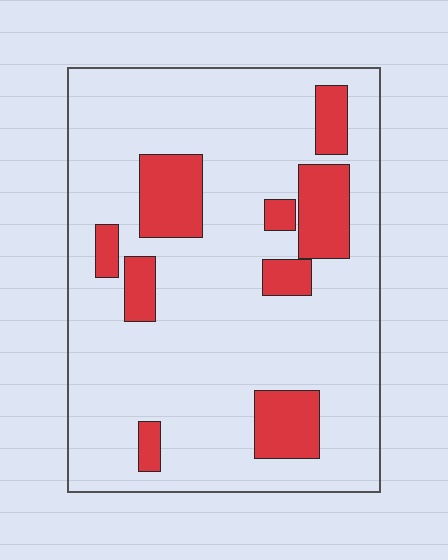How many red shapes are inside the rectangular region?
9.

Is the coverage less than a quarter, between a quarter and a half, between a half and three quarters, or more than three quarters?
Less than a quarter.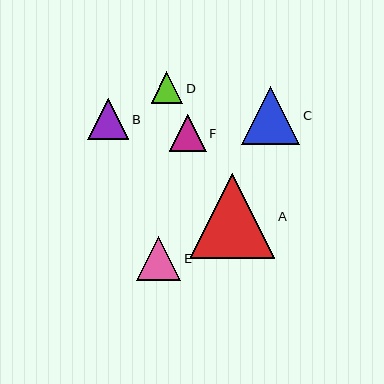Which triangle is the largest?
Triangle A is the largest with a size of approximately 85 pixels.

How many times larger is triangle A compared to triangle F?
Triangle A is approximately 2.3 times the size of triangle F.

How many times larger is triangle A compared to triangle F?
Triangle A is approximately 2.3 times the size of triangle F.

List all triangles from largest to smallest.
From largest to smallest: A, C, E, B, F, D.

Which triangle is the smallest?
Triangle D is the smallest with a size of approximately 31 pixels.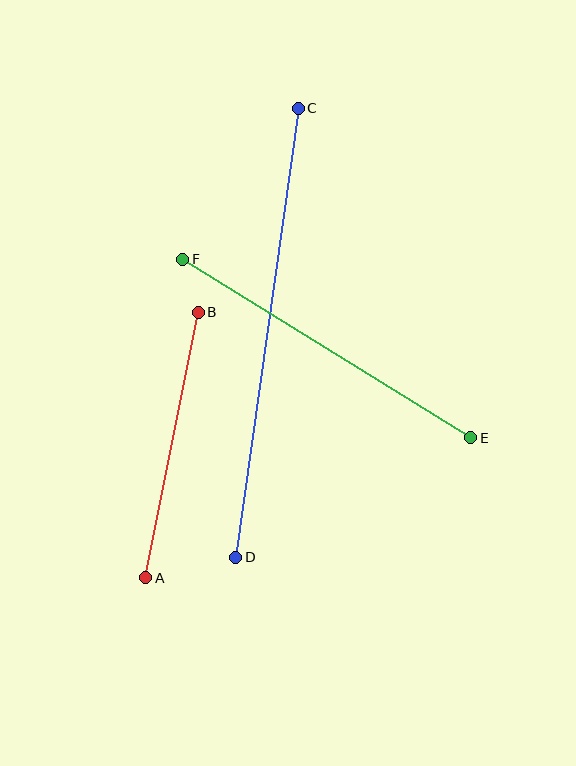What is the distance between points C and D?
The distance is approximately 453 pixels.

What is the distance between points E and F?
The distance is approximately 339 pixels.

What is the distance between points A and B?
The distance is approximately 270 pixels.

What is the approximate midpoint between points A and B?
The midpoint is at approximately (172, 445) pixels.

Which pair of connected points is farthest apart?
Points C and D are farthest apart.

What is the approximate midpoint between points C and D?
The midpoint is at approximately (267, 333) pixels.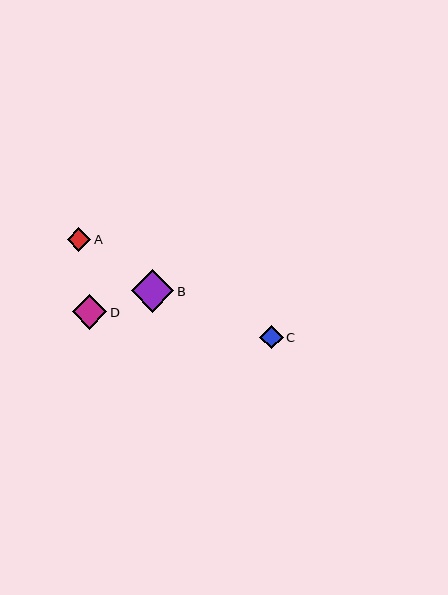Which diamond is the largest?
Diamond B is the largest with a size of approximately 43 pixels.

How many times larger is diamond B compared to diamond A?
Diamond B is approximately 1.8 times the size of diamond A.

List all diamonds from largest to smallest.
From largest to smallest: B, D, A, C.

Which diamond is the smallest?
Diamond C is the smallest with a size of approximately 23 pixels.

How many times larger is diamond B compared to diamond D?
Diamond B is approximately 1.2 times the size of diamond D.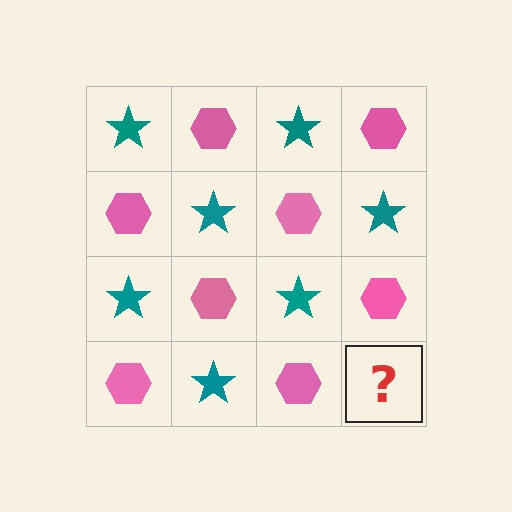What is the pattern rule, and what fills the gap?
The rule is that it alternates teal star and pink hexagon in a checkerboard pattern. The gap should be filled with a teal star.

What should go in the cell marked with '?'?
The missing cell should contain a teal star.